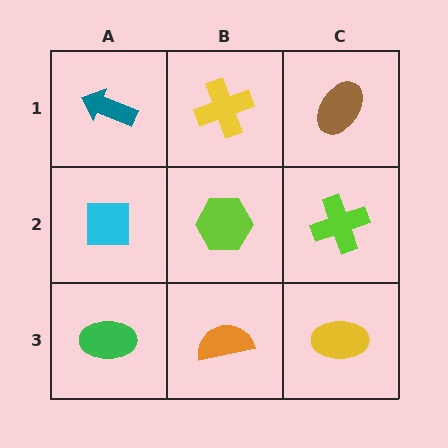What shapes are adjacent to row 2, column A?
A teal arrow (row 1, column A), a green ellipse (row 3, column A), a lime hexagon (row 2, column B).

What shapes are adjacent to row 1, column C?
A lime cross (row 2, column C), a yellow cross (row 1, column B).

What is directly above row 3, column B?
A lime hexagon.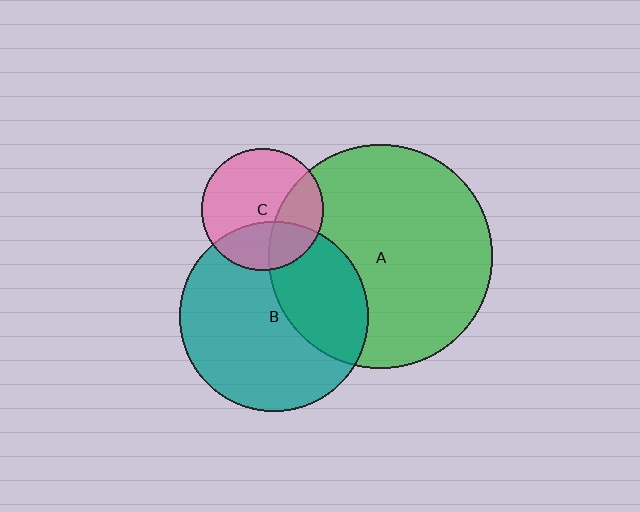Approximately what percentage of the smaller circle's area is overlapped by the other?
Approximately 35%.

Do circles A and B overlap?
Yes.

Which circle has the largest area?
Circle A (green).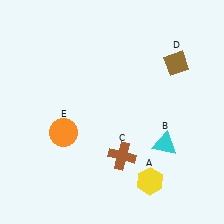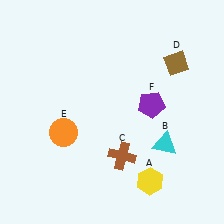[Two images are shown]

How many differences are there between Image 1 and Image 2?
There is 1 difference between the two images.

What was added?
A purple pentagon (F) was added in Image 2.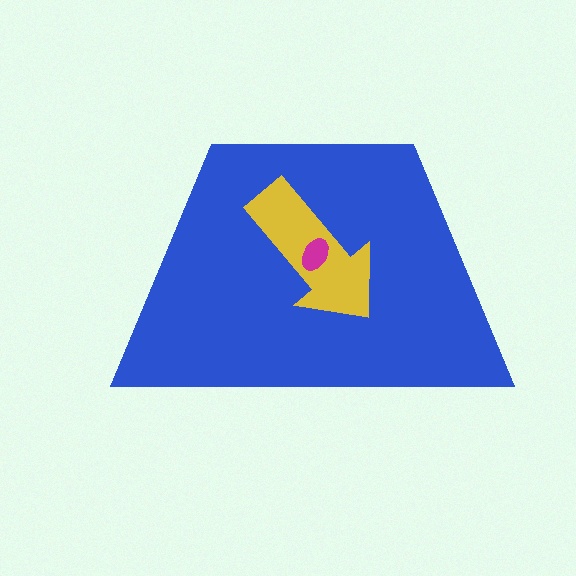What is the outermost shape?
The blue trapezoid.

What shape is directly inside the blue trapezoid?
The yellow arrow.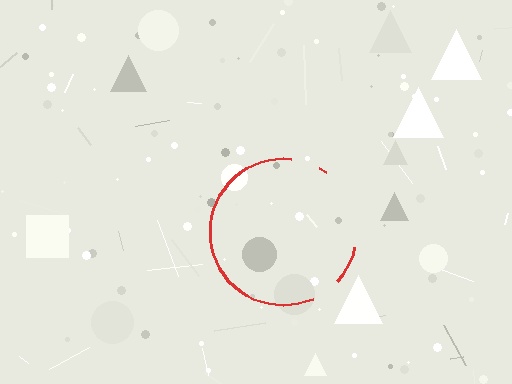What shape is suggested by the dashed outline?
The dashed outline suggests a circle.